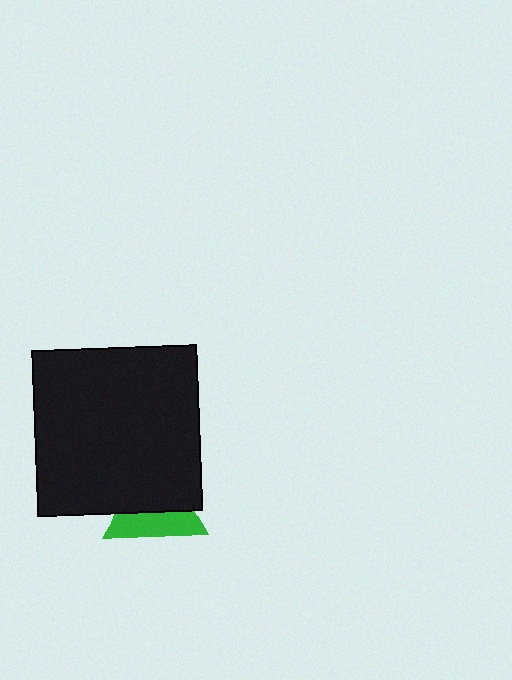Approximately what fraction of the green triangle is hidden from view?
Roughly 55% of the green triangle is hidden behind the black square.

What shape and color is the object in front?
The object in front is a black square.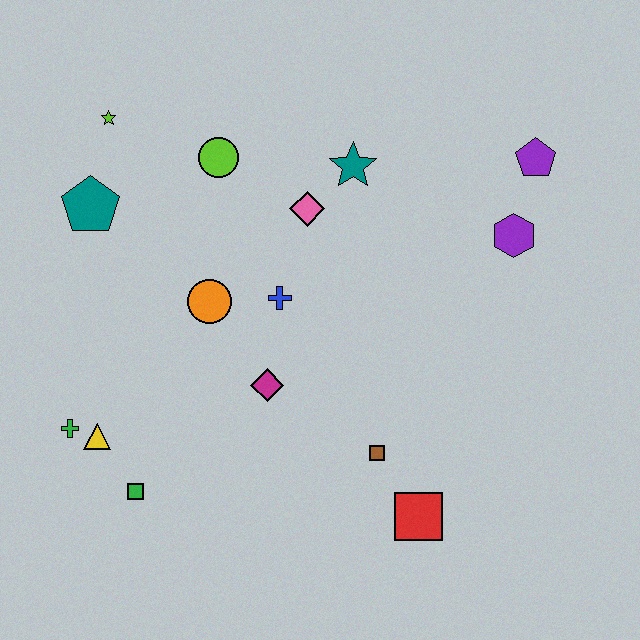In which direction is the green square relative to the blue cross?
The green square is below the blue cross.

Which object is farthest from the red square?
The lime star is farthest from the red square.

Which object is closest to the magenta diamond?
The blue cross is closest to the magenta diamond.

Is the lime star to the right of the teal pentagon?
Yes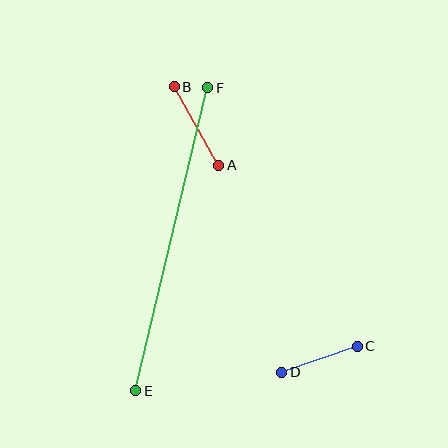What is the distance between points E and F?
The distance is approximately 312 pixels.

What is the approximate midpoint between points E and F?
The midpoint is at approximately (172, 239) pixels.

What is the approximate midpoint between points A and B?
The midpoint is at approximately (196, 126) pixels.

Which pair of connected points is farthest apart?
Points E and F are farthest apart.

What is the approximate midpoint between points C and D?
The midpoint is at approximately (319, 359) pixels.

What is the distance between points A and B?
The distance is approximately 90 pixels.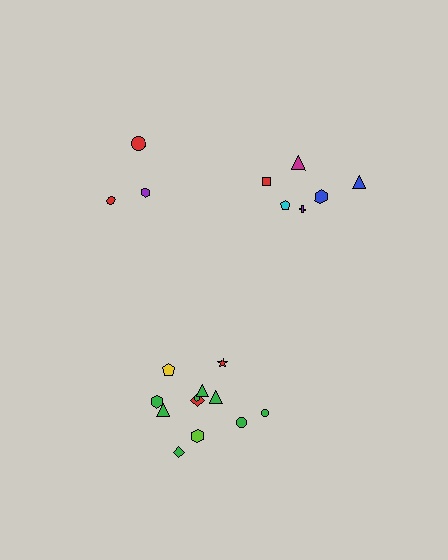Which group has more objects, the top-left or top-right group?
The top-right group.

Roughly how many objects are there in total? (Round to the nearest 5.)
Roughly 20 objects in total.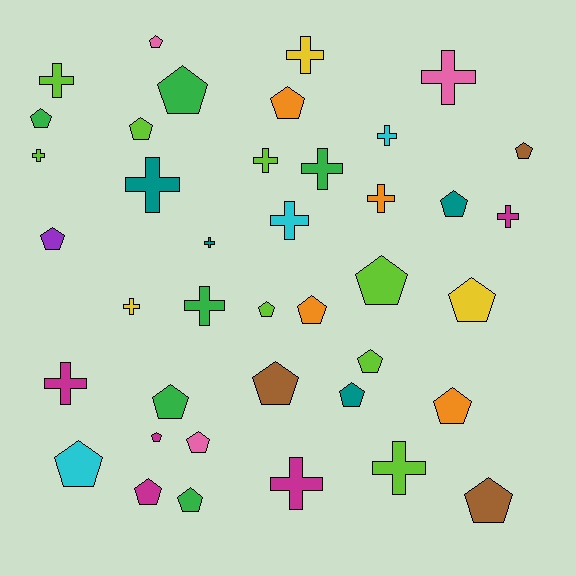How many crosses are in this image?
There are 17 crosses.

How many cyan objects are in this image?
There are 3 cyan objects.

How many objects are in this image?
There are 40 objects.